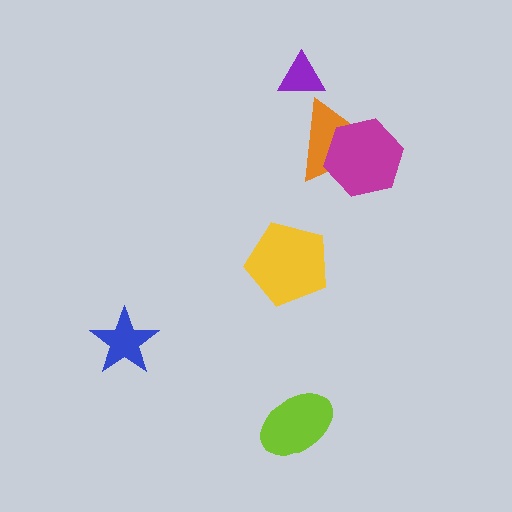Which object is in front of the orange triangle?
The magenta hexagon is in front of the orange triangle.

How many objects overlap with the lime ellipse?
0 objects overlap with the lime ellipse.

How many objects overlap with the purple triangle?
0 objects overlap with the purple triangle.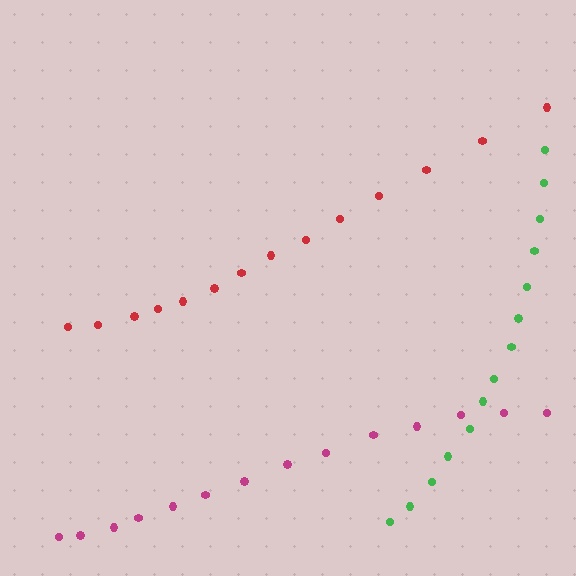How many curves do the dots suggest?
There are 3 distinct paths.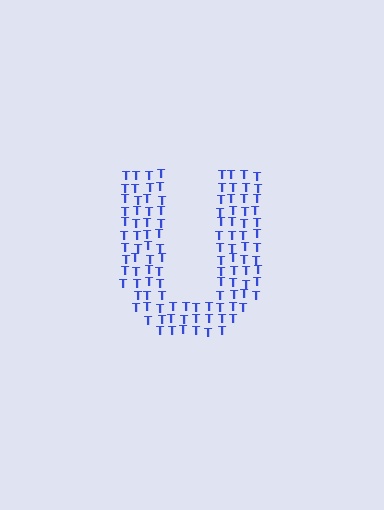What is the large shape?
The large shape is the letter U.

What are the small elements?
The small elements are letter T's.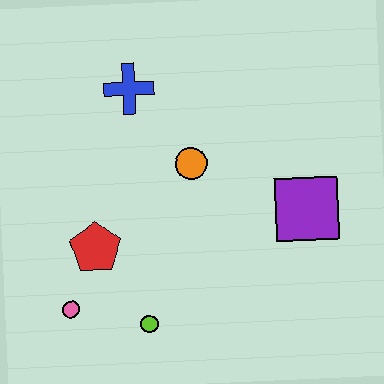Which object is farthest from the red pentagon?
The purple square is farthest from the red pentagon.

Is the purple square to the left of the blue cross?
No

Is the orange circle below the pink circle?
No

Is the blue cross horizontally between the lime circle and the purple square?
No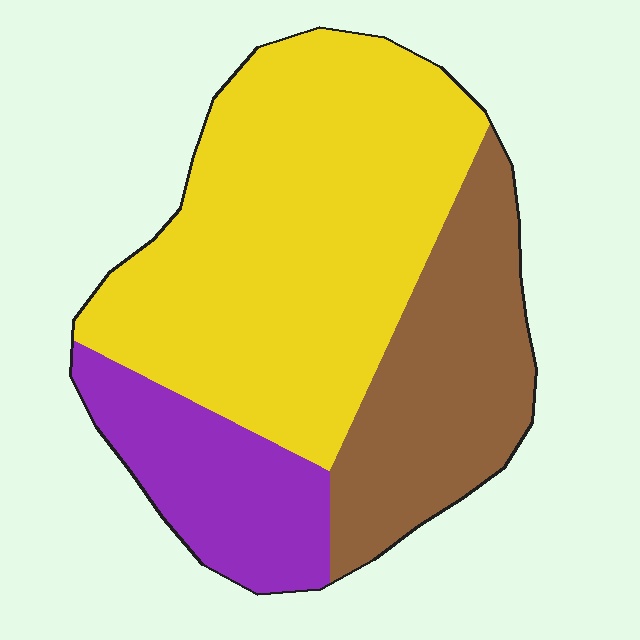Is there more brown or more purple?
Brown.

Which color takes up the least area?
Purple, at roughly 20%.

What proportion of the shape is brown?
Brown covers about 25% of the shape.